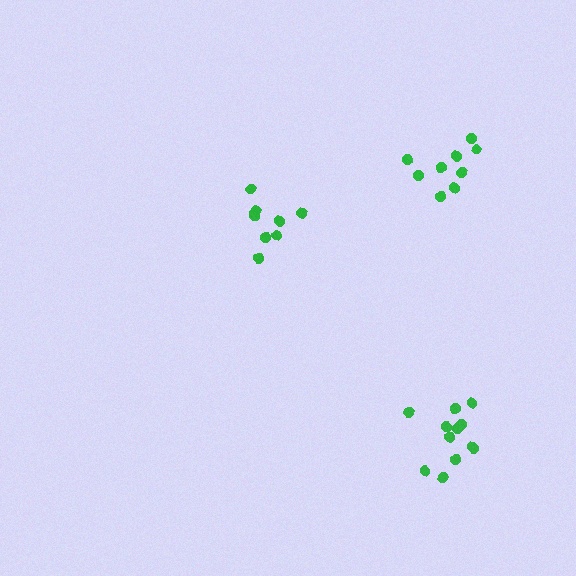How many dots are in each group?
Group 1: 9 dots, Group 2: 12 dots, Group 3: 9 dots (30 total).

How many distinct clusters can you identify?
There are 3 distinct clusters.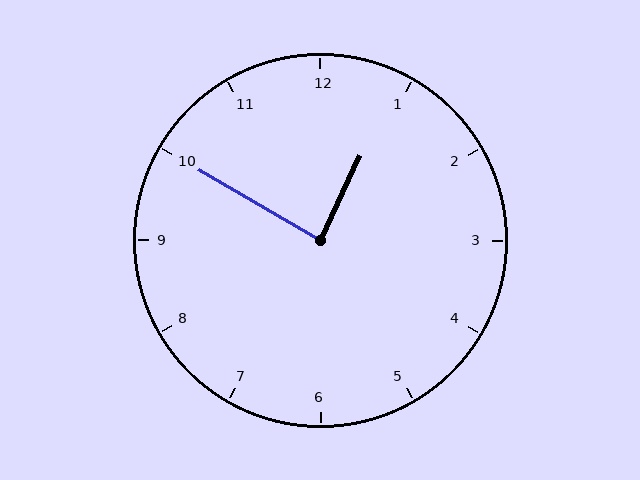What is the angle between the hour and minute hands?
Approximately 85 degrees.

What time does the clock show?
12:50.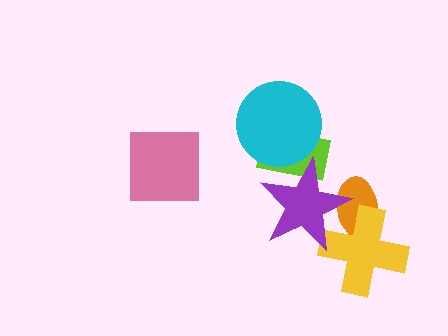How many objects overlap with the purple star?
3 objects overlap with the purple star.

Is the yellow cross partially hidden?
Yes, it is partially covered by another shape.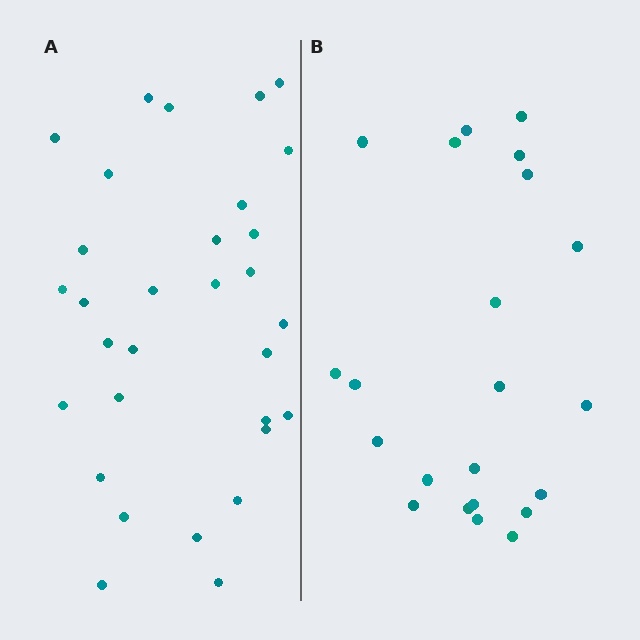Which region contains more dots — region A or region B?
Region A (the left region) has more dots.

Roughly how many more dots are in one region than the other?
Region A has roughly 8 or so more dots than region B.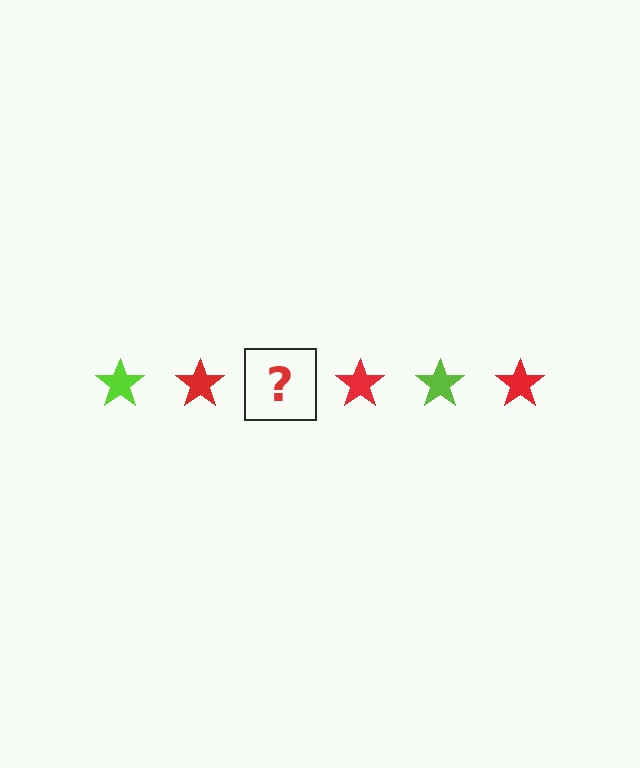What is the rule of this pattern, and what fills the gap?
The rule is that the pattern cycles through lime, red stars. The gap should be filled with a lime star.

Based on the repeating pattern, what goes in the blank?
The blank should be a lime star.